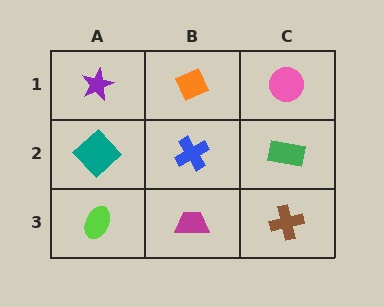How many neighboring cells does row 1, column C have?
2.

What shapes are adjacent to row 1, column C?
A green rectangle (row 2, column C), an orange diamond (row 1, column B).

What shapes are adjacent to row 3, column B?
A blue cross (row 2, column B), a lime ellipse (row 3, column A), a brown cross (row 3, column C).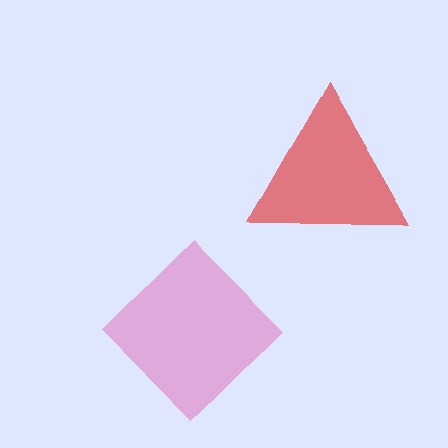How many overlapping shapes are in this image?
There are 2 overlapping shapes in the image.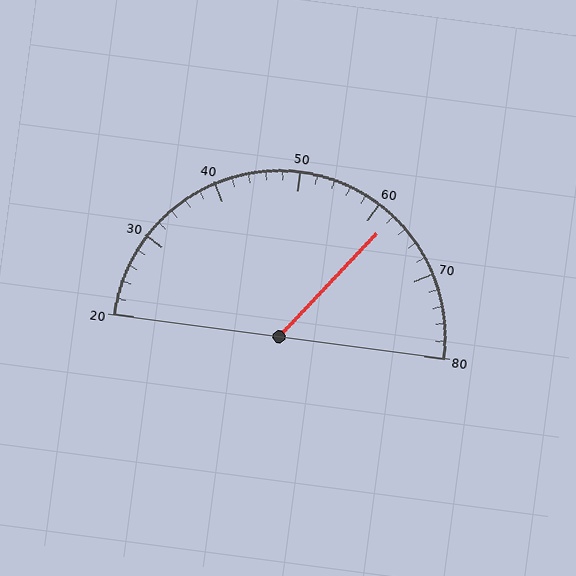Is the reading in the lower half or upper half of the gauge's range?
The reading is in the upper half of the range (20 to 80).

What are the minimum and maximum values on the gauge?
The gauge ranges from 20 to 80.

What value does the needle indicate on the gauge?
The needle indicates approximately 62.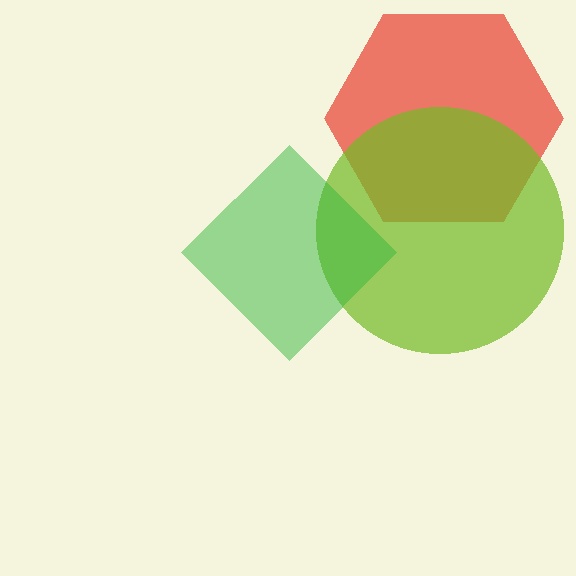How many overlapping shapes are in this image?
There are 3 overlapping shapes in the image.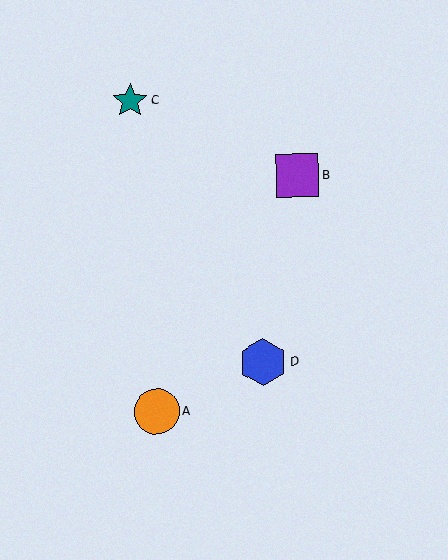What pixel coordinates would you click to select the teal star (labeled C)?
Click at (130, 101) to select the teal star C.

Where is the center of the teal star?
The center of the teal star is at (130, 101).